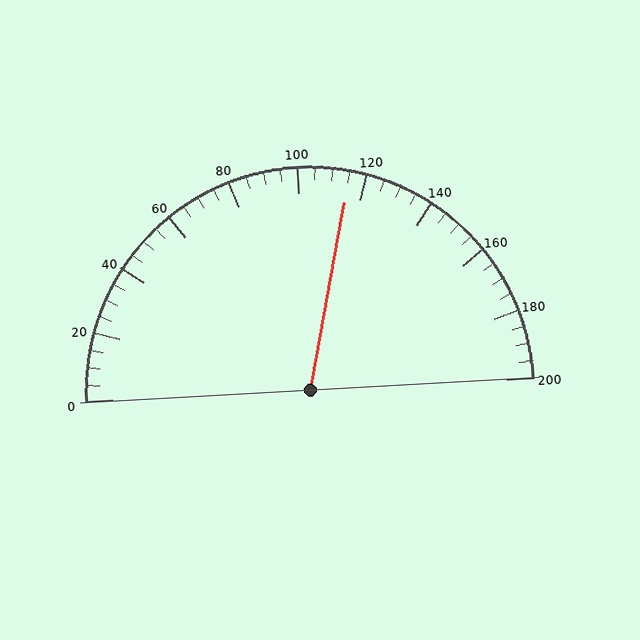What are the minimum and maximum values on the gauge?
The gauge ranges from 0 to 200.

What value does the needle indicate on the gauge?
The needle indicates approximately 115.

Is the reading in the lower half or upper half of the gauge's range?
The reading is in the upper half of the range (0 to 200).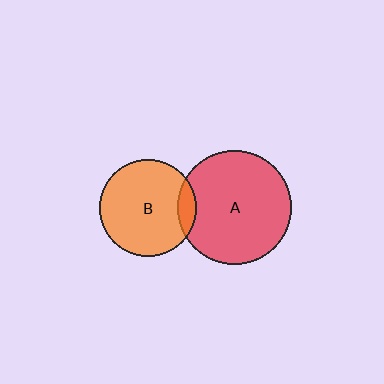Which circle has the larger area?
Circle A (red).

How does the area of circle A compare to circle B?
Approximately 1.4 times.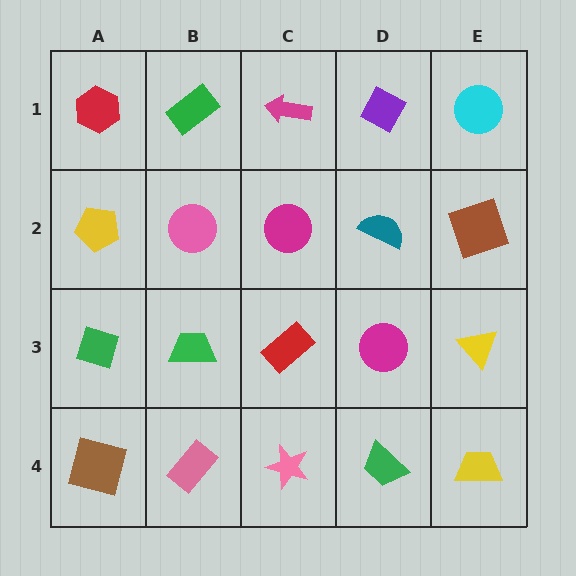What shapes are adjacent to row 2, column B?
A green rectangle (row 1, column B), a green trapezoid (row 3, column B), a yellow pentagon (row 2, column A), a magenta circle (row 2, column C).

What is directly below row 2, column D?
A magenta circle.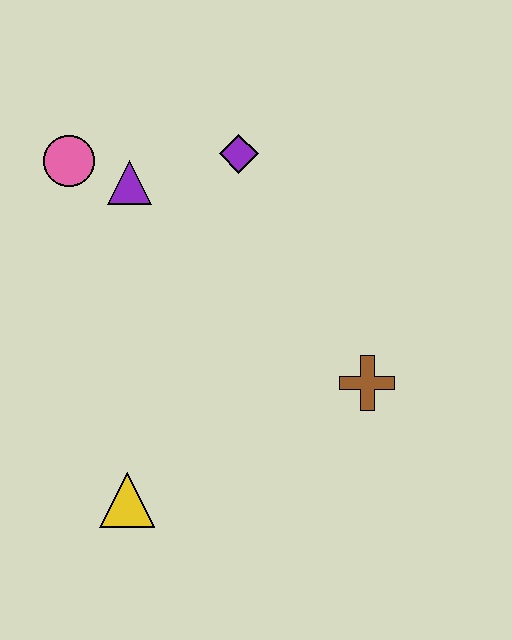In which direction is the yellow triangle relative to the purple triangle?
The yellow triangle is below the purple triangle.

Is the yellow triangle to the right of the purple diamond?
No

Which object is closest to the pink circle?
The purple triangle is closest to the pink circle.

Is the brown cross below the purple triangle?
Yes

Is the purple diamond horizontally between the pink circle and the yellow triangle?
No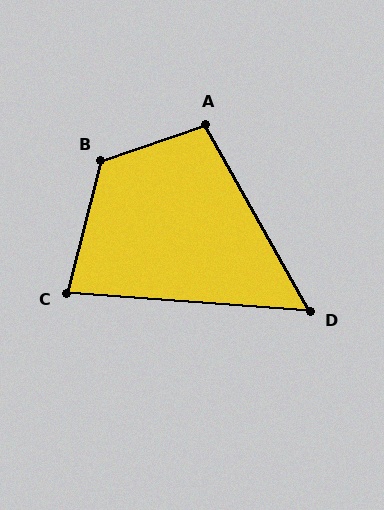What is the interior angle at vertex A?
Approximately 100 degrees (obtuse).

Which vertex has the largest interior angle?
B, at approximately 124 degrees.